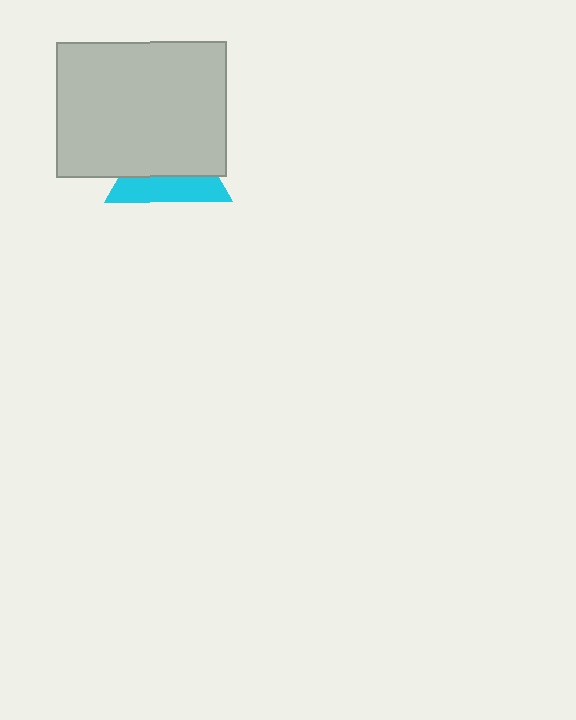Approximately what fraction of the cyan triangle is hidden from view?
Roughly 62% of the cyan triangle is hidden behind the light gray rectangle.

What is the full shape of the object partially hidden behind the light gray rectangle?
The partially hidden object is a cyan triangle.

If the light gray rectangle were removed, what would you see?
You would see the complete cyan triangle.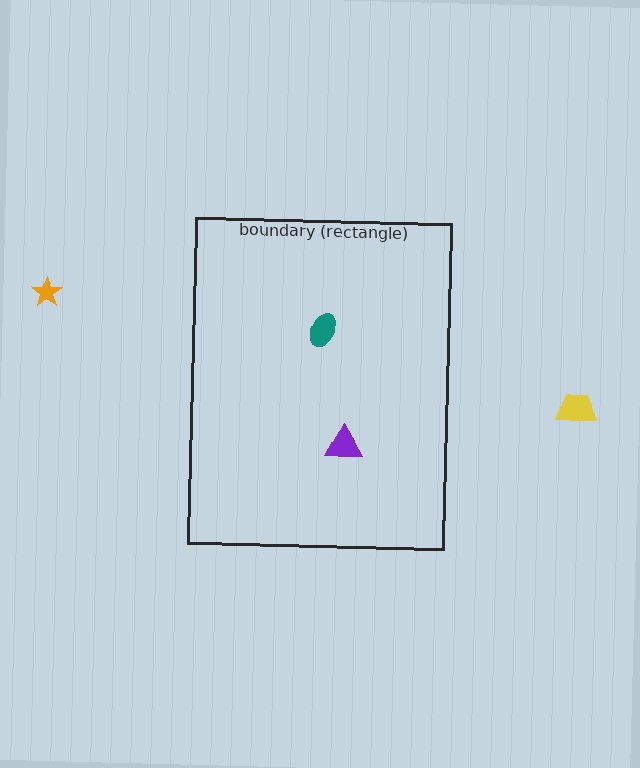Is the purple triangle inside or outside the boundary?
Inside.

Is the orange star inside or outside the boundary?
Outside.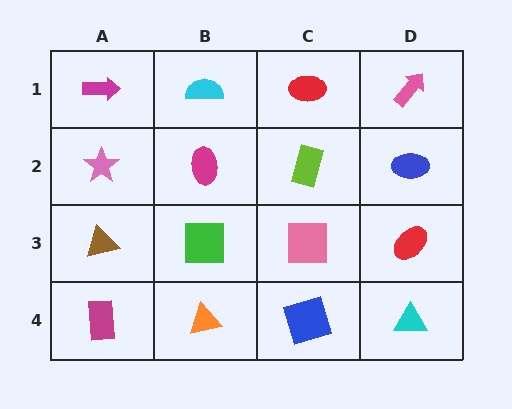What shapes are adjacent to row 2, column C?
A red ellipse (row 1, column C), a pink square (row 3, column C), a magenta ellipse (row 2, column B), a blue ellipse (row 2, column D).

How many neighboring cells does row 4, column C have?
3.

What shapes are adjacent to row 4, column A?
A brown triangle (row 3, column A), an orange triangle (row 4, column B).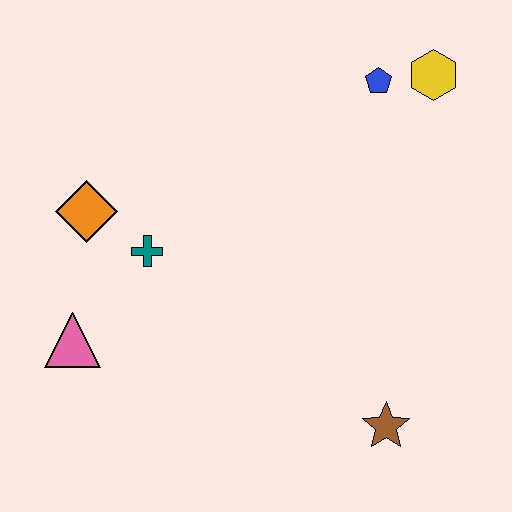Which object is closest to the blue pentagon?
The yellow hexagon is closest to the blue pentagon.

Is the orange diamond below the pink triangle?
No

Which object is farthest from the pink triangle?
The yellow hexagon is farthest from the pink triangle.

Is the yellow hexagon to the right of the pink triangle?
Yes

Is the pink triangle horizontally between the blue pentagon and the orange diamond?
No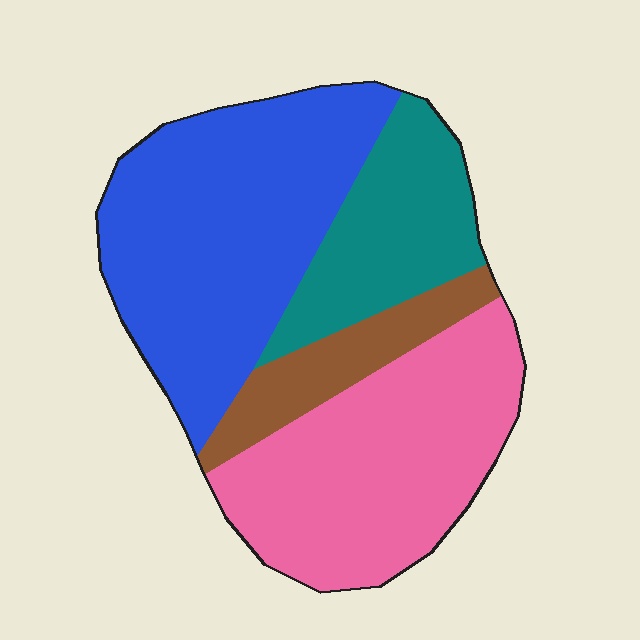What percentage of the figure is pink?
Pink covers about 35% of the figure.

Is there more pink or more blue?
Blue.